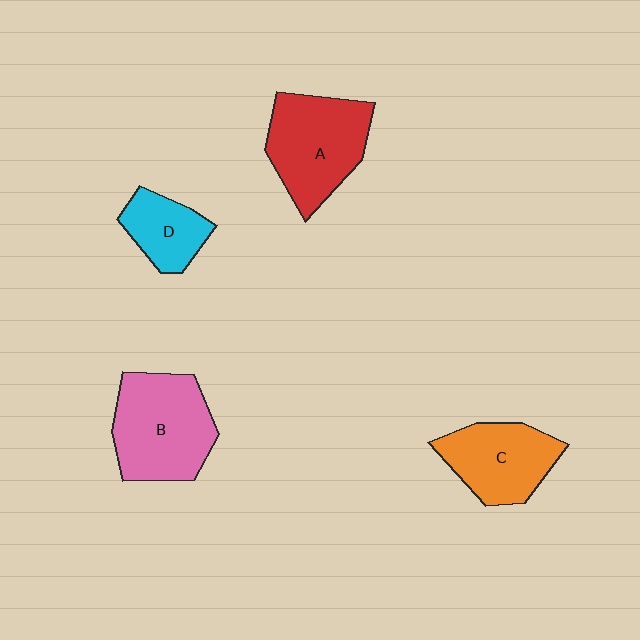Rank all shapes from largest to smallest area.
From largest to smallest: B (pink), A (red), C (orange), D (cyan).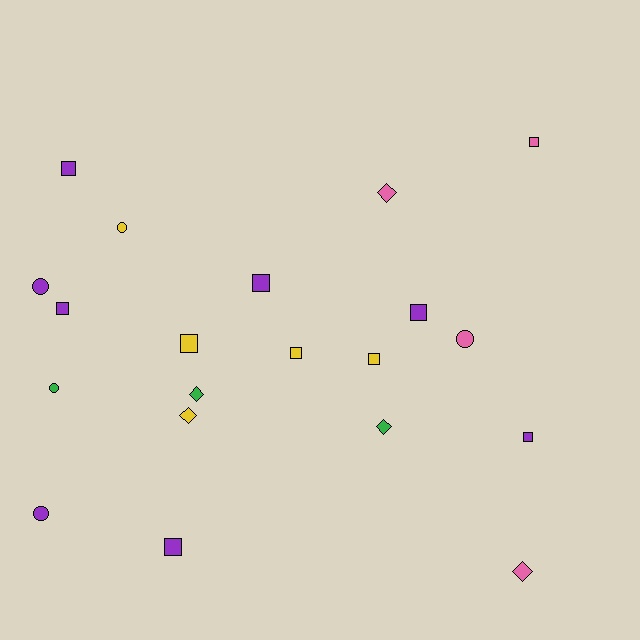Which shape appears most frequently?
Square, with 10 objects.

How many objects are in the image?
There are 20 objects.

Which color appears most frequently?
Purple, with 8 objects.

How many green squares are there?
There are no green squares.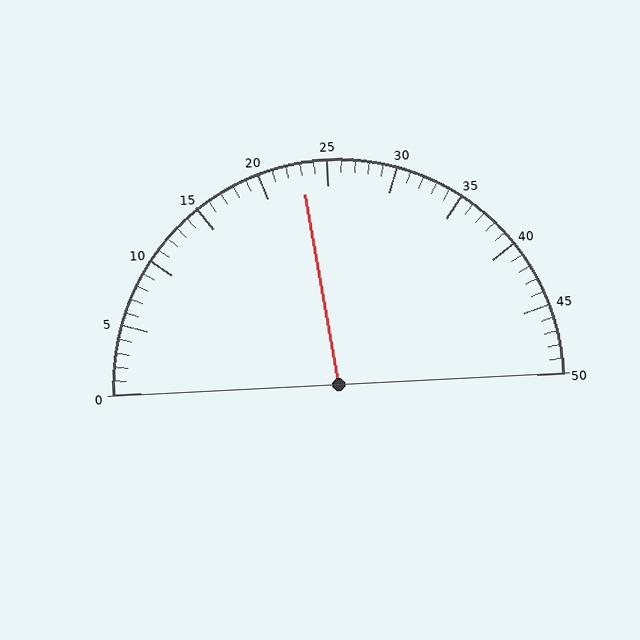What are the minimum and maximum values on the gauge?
The gauge ranges from 0 to 50.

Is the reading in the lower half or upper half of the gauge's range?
The reading is in the lower half of the range (0 to 50).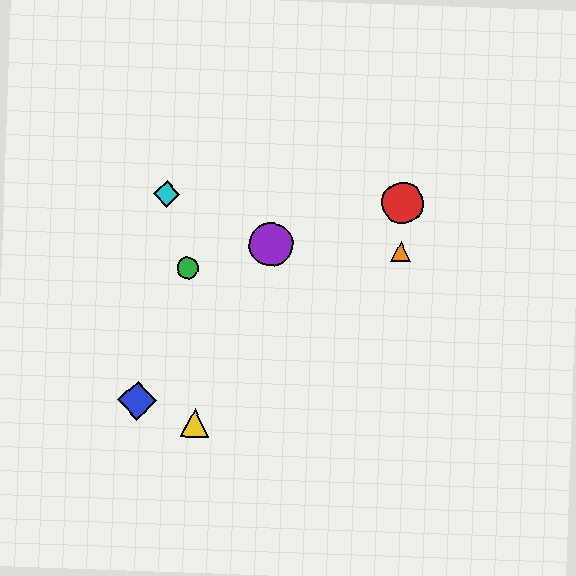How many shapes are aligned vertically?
2 shapes (the red circle, the orange triangle) are aligned vertically.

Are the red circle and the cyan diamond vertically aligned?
No, the red circle is at x≈403 and the cyan diamond is at x≈167.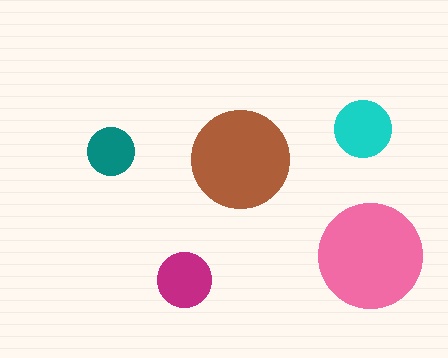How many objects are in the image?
There are 5 objects in the image.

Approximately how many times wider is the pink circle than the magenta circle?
About 2 times wider.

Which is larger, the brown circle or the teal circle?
The brown one.